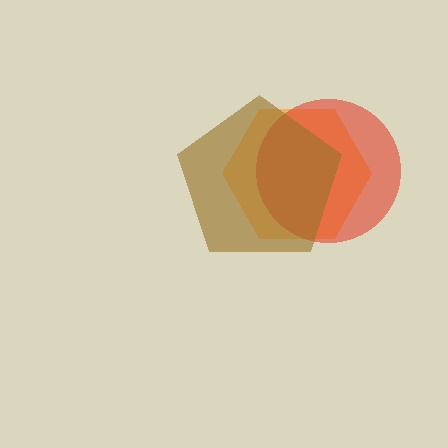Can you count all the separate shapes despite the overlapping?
Yes, there are 3 separate shapes.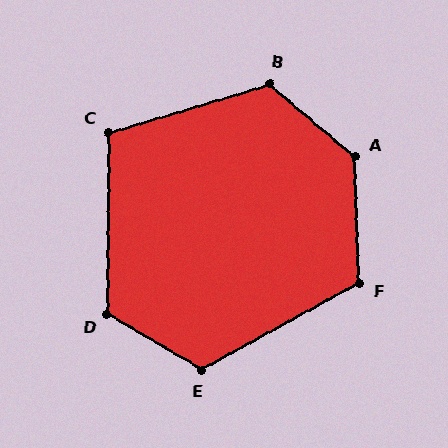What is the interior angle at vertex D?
Approximately 120 degrees (obtuse).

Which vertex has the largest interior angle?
A, at approximately 132 degrees.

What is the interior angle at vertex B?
Approximately 123 degrees (obtuse).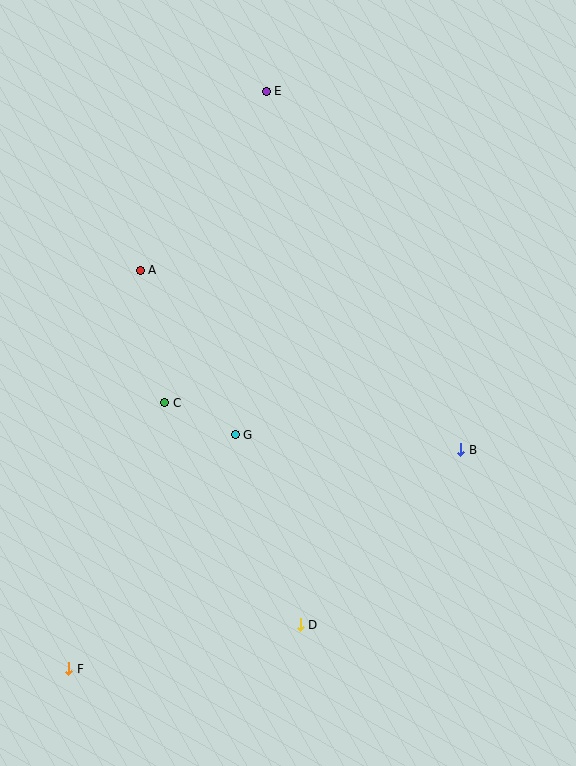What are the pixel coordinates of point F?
Point F is at (69, 669).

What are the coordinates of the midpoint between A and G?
The midpoint between A and G is at (188, 353).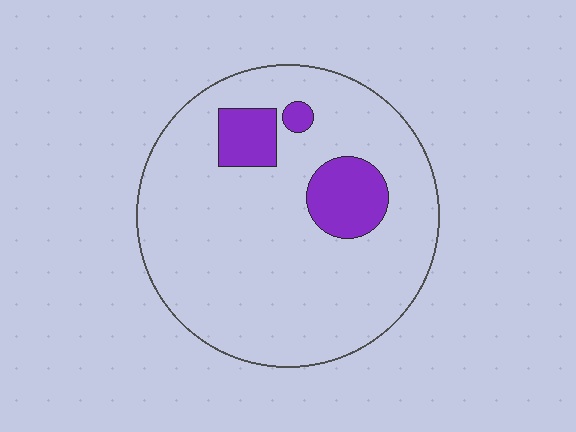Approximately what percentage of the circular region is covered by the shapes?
Approximately 15%.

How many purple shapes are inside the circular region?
3.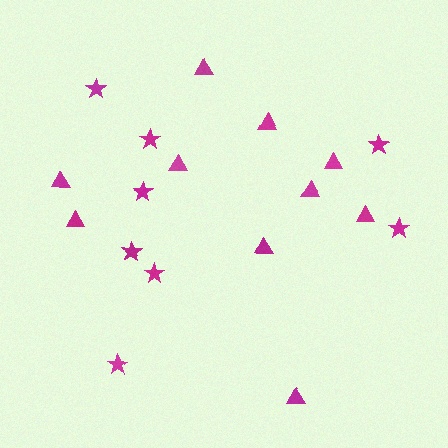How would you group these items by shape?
There are 2 groups: one group of triangles (10) and one group of stars (8).